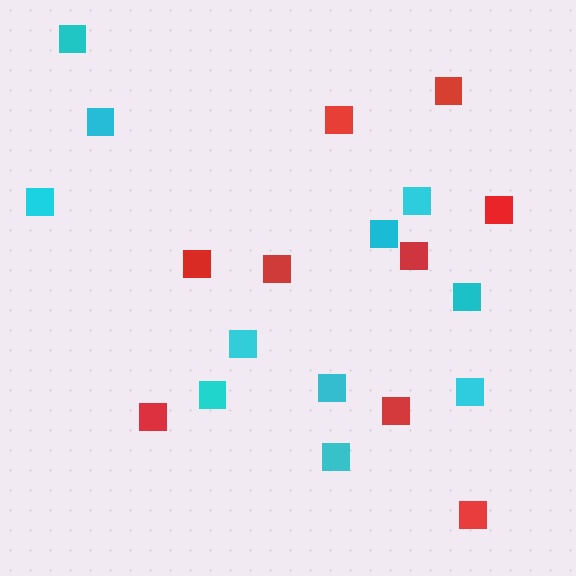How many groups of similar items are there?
There are 2 groups: one group of red squares (9) and one group of cyan squares (11).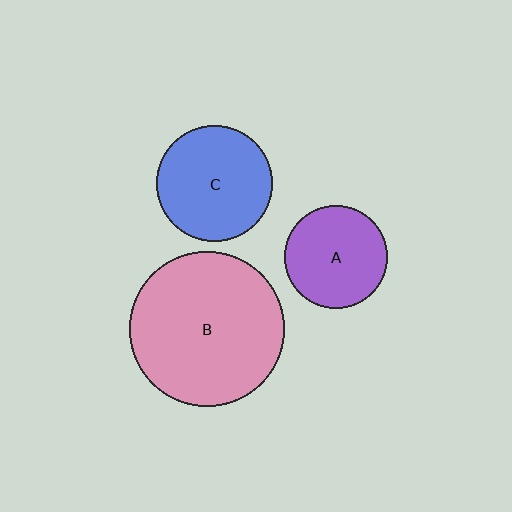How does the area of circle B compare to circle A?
Approximately 2.3 times.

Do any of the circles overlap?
No, none of the circles overlap.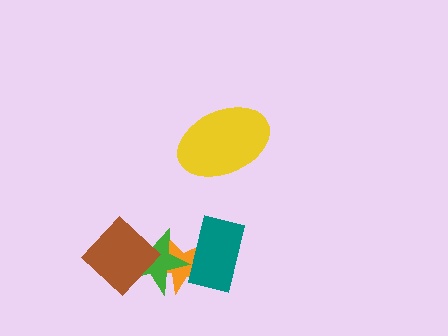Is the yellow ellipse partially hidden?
No, no other shape covers it.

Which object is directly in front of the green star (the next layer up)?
The brown diamond is directly in front of the green star.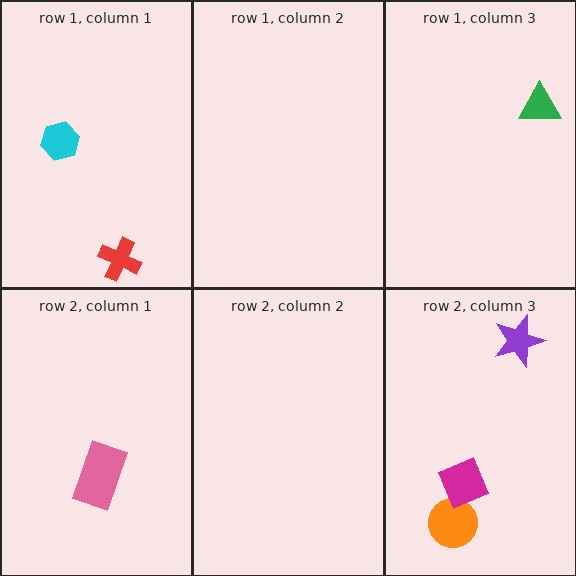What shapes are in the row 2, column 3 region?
The orange circle, the purple star, the magenta square.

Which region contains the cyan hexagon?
The row 1, column 1 region.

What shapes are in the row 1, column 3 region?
The green triangle.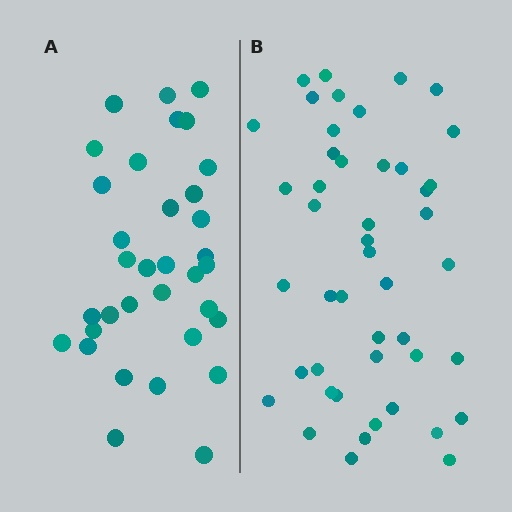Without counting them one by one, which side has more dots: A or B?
Region B (the right region) has more dots.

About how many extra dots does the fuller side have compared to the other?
Region B has roughly 12 or so more dots than region A.